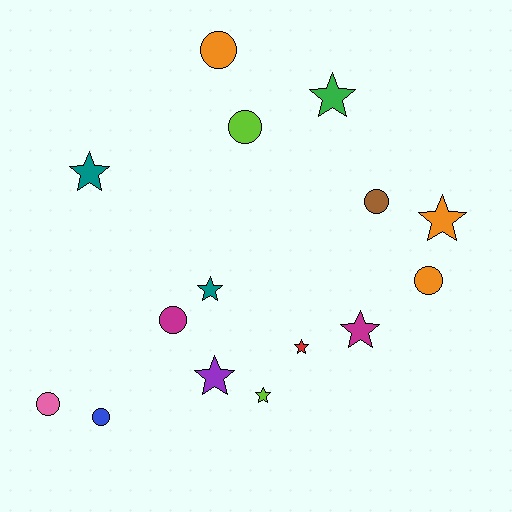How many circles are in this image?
There are 7 circles.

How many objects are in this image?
There are 15 objects.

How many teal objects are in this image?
There are 2 teal objects.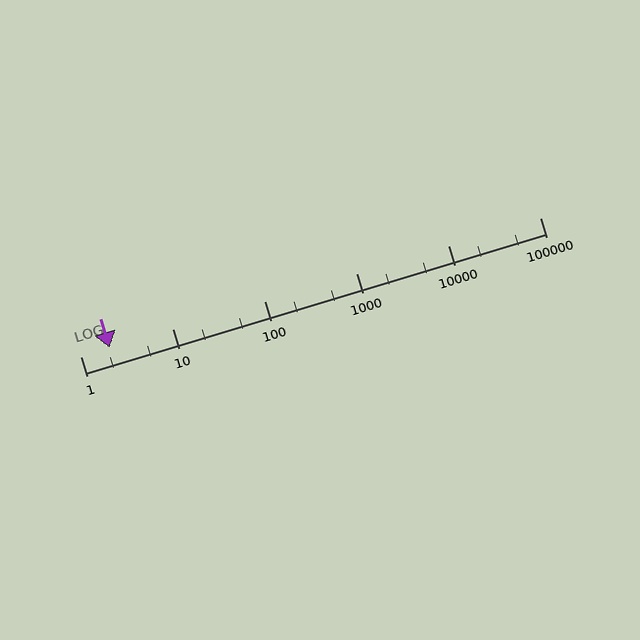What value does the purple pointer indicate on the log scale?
The pointer indicates approximately 2.1.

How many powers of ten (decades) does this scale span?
The scale spans 5 decades, from 1 to 100000.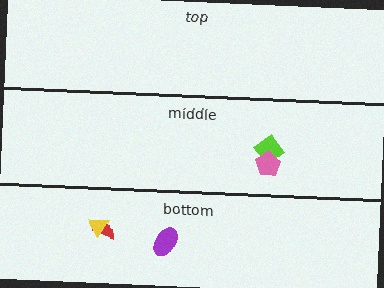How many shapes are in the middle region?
2.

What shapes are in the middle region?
The lime diamond, the pink pentagon.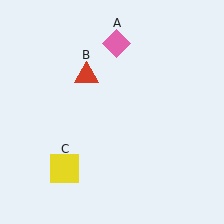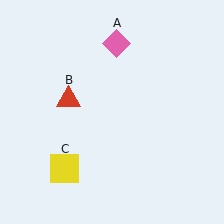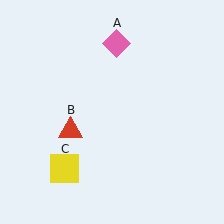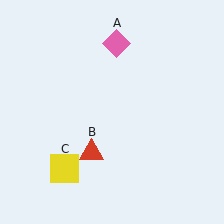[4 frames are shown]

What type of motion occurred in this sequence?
The red triangle (object B) rotated counterclockwise around the center of the scene.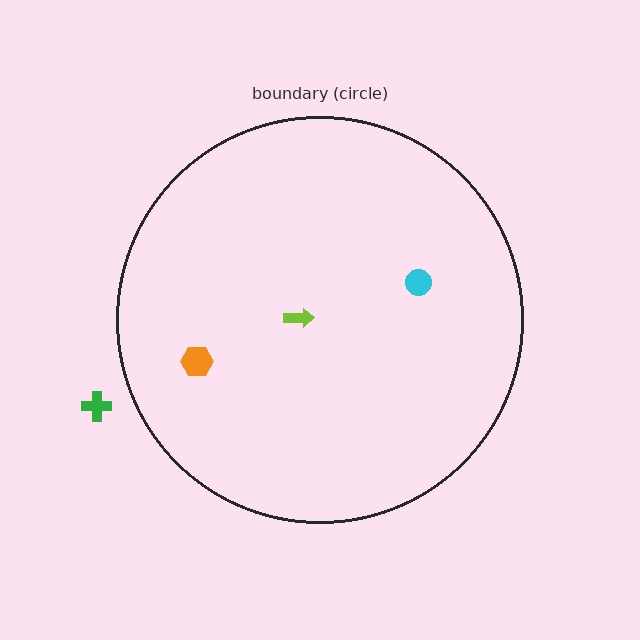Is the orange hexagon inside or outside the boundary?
Inside.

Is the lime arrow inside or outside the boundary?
Inside.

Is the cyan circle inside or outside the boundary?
Inside.